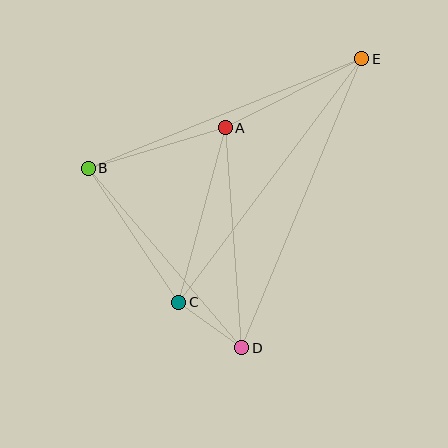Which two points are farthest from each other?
Points D and E are farthest from each other.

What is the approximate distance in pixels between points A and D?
The distance between A and D is approximately 220 pixels.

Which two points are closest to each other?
Points C and D are closest to each other.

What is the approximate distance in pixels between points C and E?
The distance between C and E is approximately 305 pixels.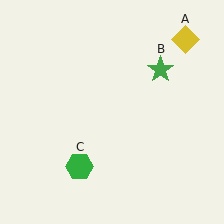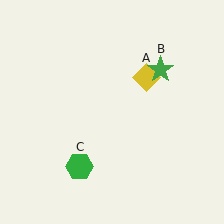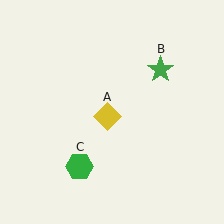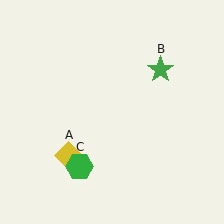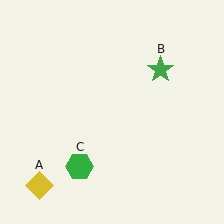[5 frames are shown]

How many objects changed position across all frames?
1 object changed position: yellow diamond (object A).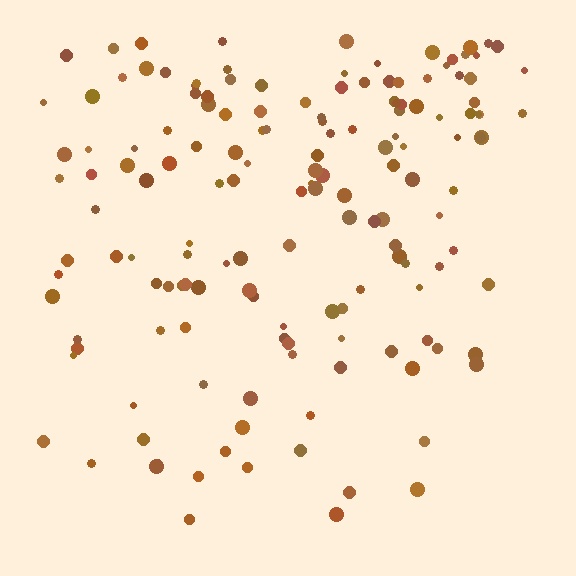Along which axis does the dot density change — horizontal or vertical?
Vertical.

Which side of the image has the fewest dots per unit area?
The bottom.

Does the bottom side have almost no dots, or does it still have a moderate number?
Still a moderate number, just noticeably fewer than the top.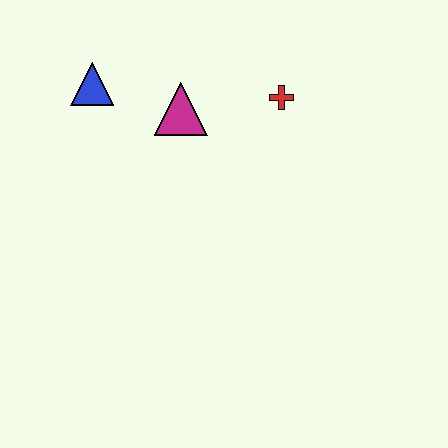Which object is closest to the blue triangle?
The magenta triangle is closest to the blue triangle.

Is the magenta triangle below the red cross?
Yes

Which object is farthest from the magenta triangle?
The red cross is farthest from the magenta triangle.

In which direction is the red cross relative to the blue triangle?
The red cross is to the right of the blue triangle.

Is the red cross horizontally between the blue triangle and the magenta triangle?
No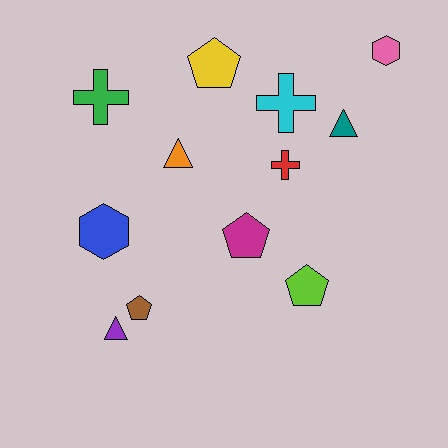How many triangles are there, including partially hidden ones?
There are 3 triangles.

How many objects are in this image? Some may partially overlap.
There are 12 objects.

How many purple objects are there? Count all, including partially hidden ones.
There is 1 purple object.